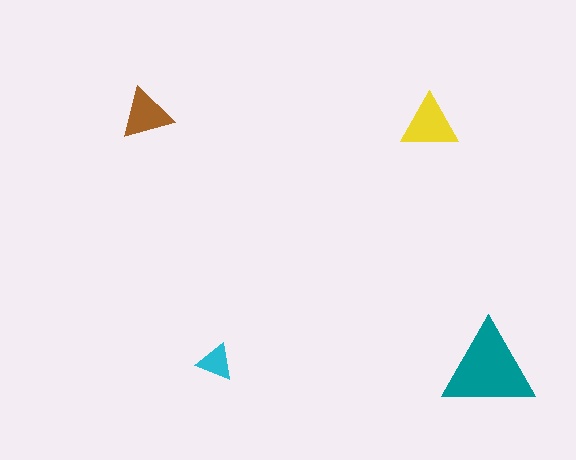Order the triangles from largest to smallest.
the teal one, the yellow one, the brown one, the cyan one.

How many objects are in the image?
There are 4 objects in the image.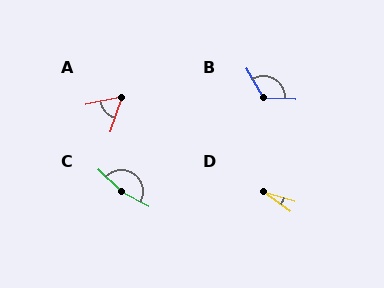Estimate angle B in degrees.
Approximately 122 degrees.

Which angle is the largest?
C, at approximately 165 degrees.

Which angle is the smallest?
D, at approximately 19 degrees.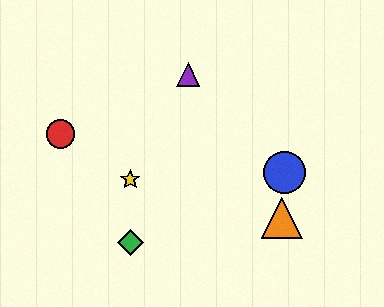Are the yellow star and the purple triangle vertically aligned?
No, the yellow star is at x≈130 and the purple triangle is at x≈188.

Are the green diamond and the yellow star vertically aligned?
Yes, both are at x≈130.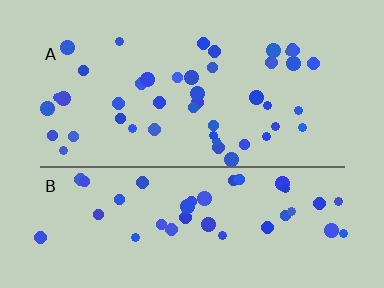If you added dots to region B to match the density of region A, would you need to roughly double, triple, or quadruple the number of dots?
Approximately double.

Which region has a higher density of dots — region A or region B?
A (the top).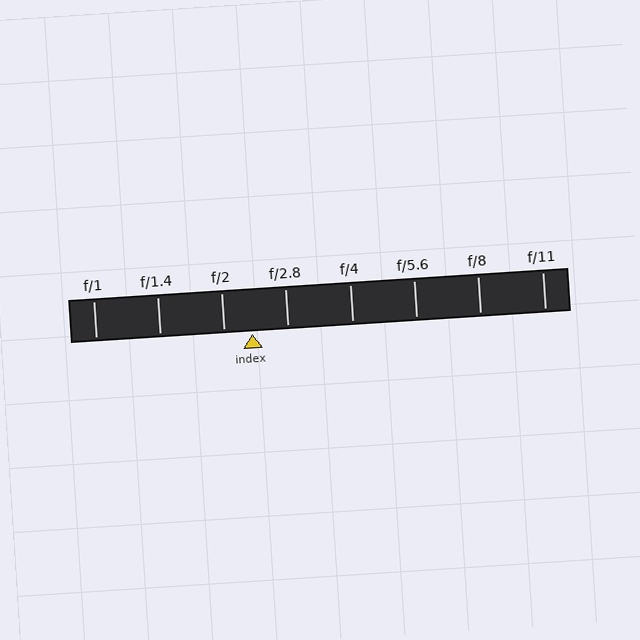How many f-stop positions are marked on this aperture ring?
There are 8 f-stop positions marked.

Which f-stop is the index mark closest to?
The index mark is closest to f/2.